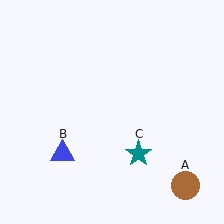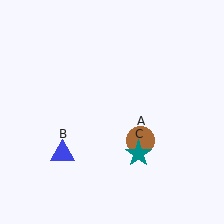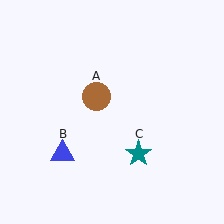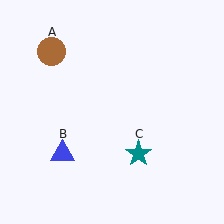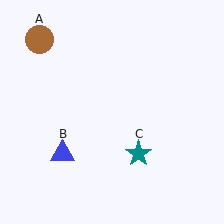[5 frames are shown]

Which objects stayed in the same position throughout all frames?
Blue triangle (object B) and teal star (object C) remained stationary.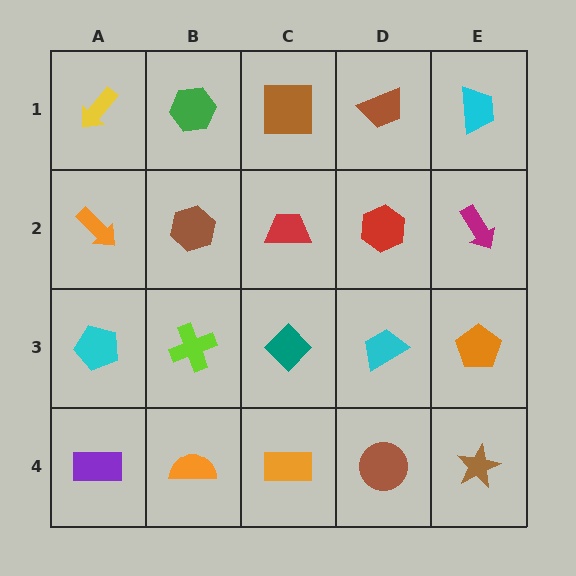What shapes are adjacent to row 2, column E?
A cyan trapezoid (row 1, column E), an orange pentagon (row 3, column E), a red hexagon (row 2, column D).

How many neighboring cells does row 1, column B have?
3.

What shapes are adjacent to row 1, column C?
A red trapezoid (row 2, column C), a green hexagon (row 1, column B), a brown trapezoid (row 1, column D).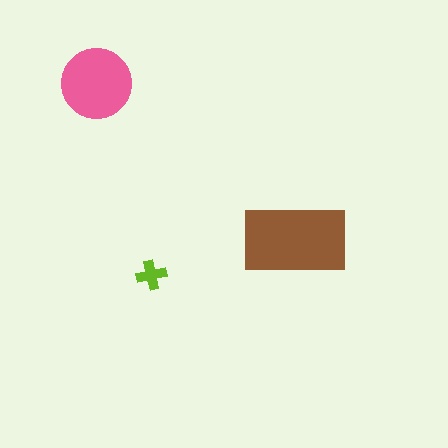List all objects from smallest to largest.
The lime cross, the pink circle, the brown rectangle.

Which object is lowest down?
The lime cross is bottommost.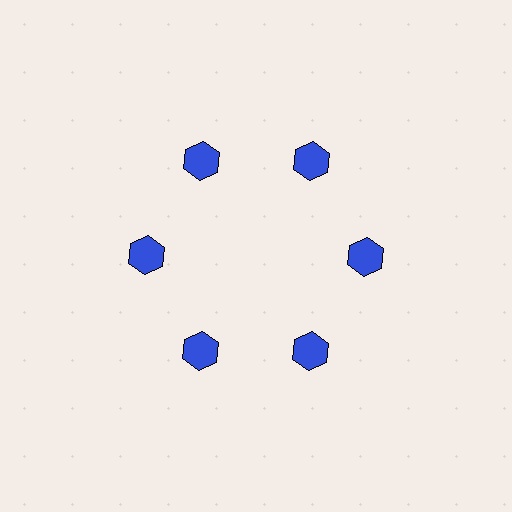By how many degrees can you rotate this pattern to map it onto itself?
The pattern maps onto itself every 60 degrees of rotation.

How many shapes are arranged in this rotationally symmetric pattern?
There are 6 shapes, arranged in 6 groups of 1.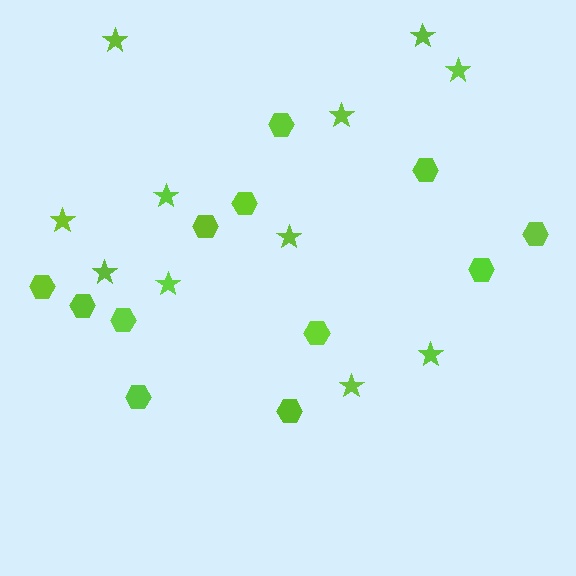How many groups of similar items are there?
There are 2 groups: one group of hexagons (12) and one group of stars (11).